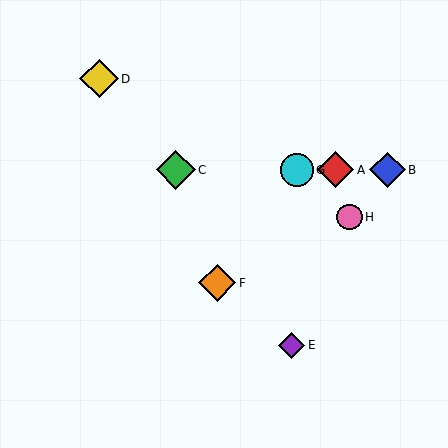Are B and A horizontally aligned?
Yes, both are at y≈170.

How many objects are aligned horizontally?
4 objects (A, B, C, G) are aligned horizontally.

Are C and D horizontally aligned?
No, C is at y≈170 and D is at y≈79.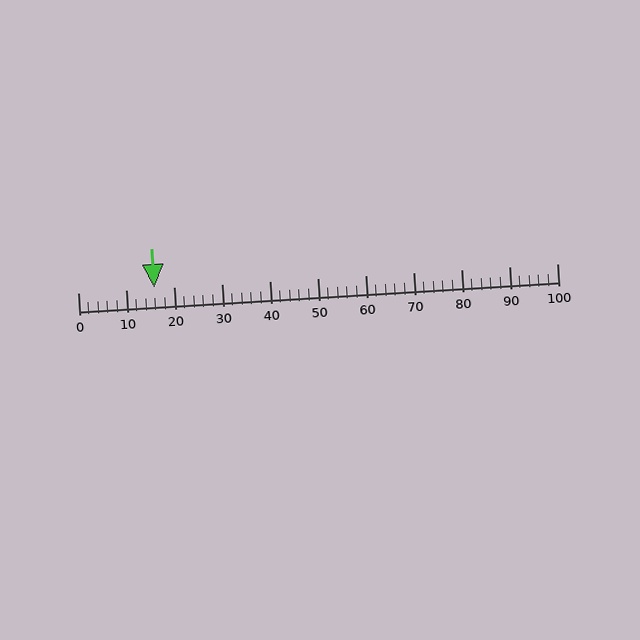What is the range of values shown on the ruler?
The ruler shows values from 0 to 100.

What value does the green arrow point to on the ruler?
The green arrow points to approximately 16.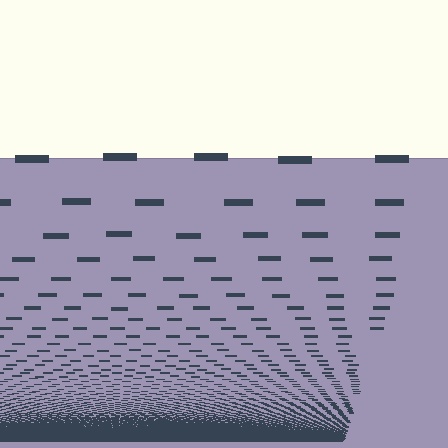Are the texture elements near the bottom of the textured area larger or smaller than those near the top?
Smaller. The gradient is inverted — elements near the bottom are smaller and denser.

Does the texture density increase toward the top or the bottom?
Density increases toward the bottom.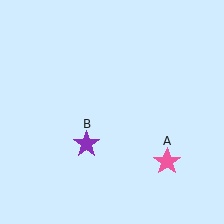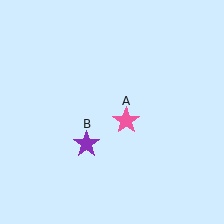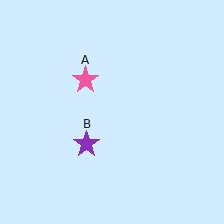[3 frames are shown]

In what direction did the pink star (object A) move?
The pink star (object A) moved up and to the left.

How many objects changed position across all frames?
1 object changed position: pink star (object A).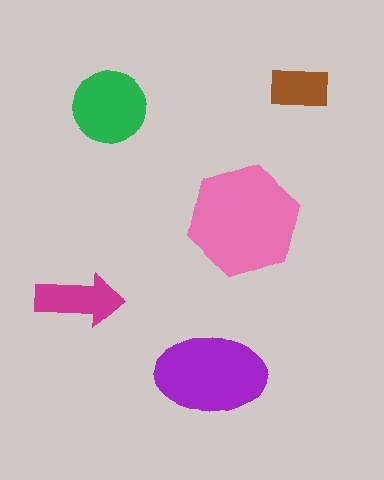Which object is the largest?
The pink hexagon.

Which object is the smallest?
The brown rectangle.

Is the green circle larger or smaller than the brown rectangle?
Larger.